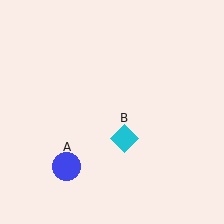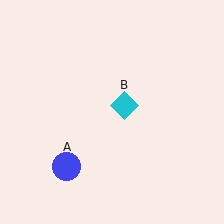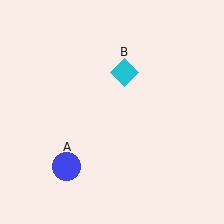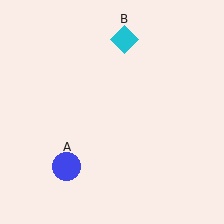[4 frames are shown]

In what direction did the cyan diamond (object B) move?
The cyan diamond (object B) moved up.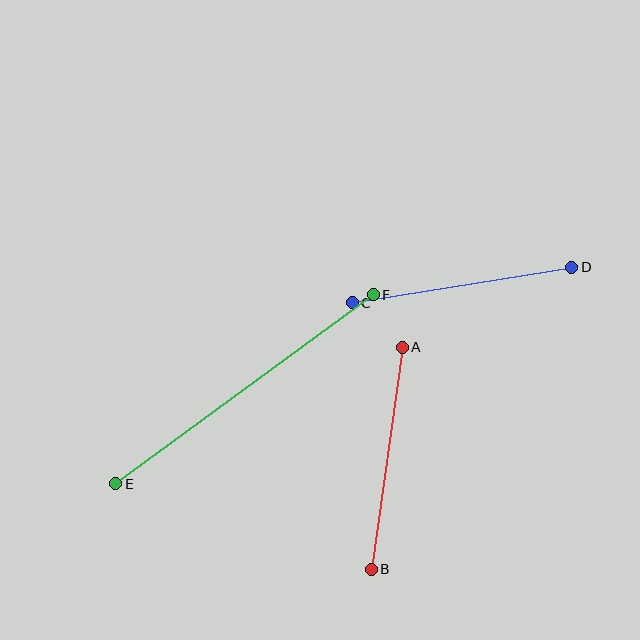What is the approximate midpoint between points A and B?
The midpoint is at approximately (387, 458) pixels.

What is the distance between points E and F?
The distance is approximately 320 pixels.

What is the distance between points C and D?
The distance is approximately 222 pixels.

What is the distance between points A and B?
The distance is approximately 224 pixels.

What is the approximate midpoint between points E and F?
The midpoint is at approximately (245, 389) pixels.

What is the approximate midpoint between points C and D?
The midpoint is at approximately (462, 285) pixels.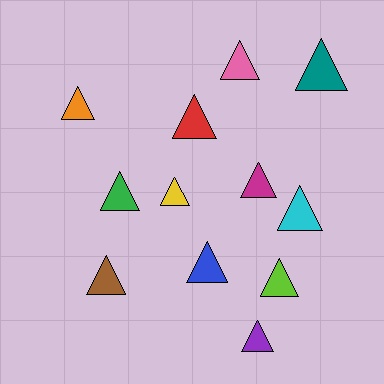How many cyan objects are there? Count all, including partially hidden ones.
There is 1 cyan object.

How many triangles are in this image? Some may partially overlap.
There are 12 triangles.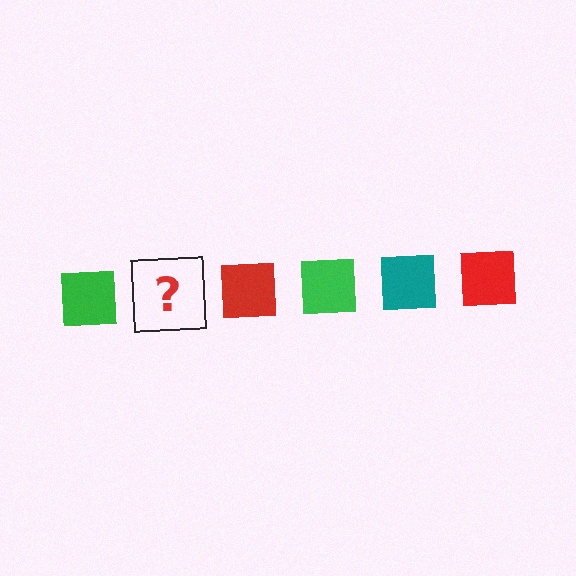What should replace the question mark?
The question mark should be replaced with a teal square.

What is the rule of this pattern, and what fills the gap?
The rule is that the pattern cycles through green, teal, red squares. The gap should be filled with a teal square.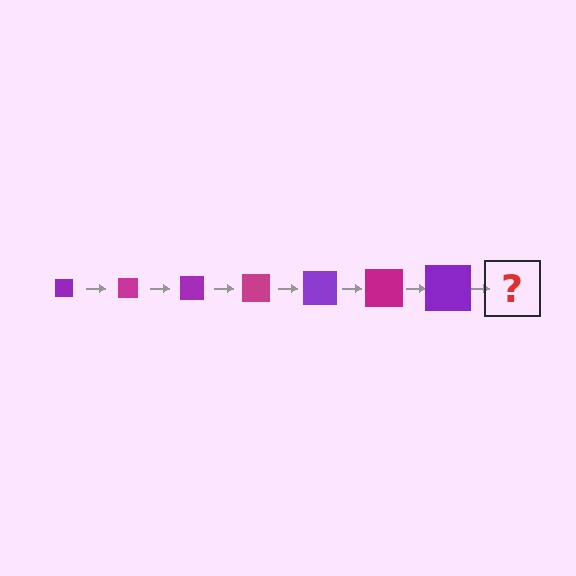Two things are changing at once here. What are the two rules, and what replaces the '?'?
The two rules are that the square grows larger each step and the color cycles through purple and magenta. The '?' should be a magenta square, larger than the previous one.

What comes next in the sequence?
The next element should be a magenta square, larger than the previous one.